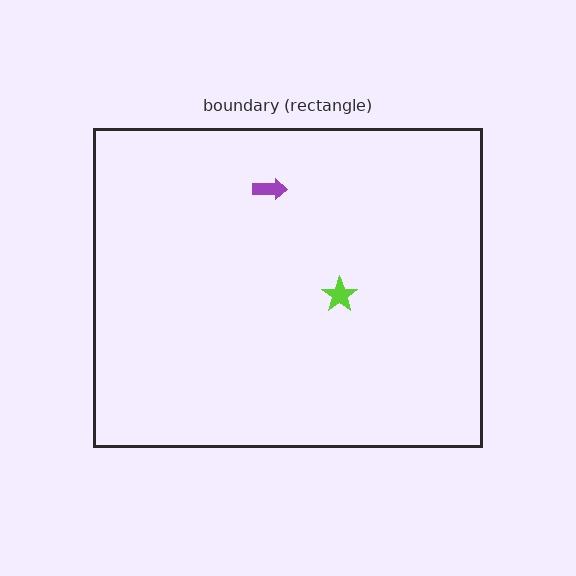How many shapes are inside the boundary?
2 inside, 0 outside.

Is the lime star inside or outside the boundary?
Inside.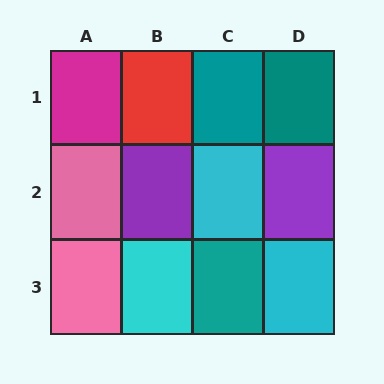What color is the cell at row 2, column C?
Cyan.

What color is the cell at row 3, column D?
Cyan.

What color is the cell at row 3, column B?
Cyan.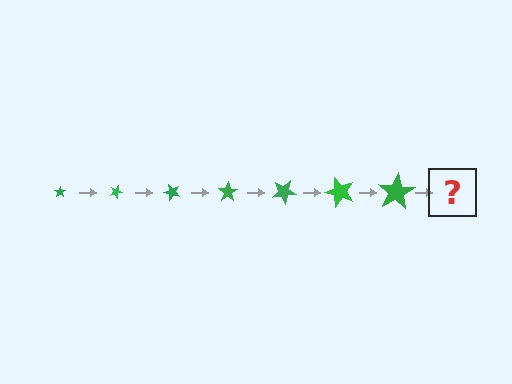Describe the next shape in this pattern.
It should be a star, larger than the previous one and rotated 175 degrees from the start.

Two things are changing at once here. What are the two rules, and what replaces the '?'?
The two rules are that the star grows larger each step and it rotates 25 degrees each step. The '?' should be a star, larger than the previous one and rotated 175 degrees from the start.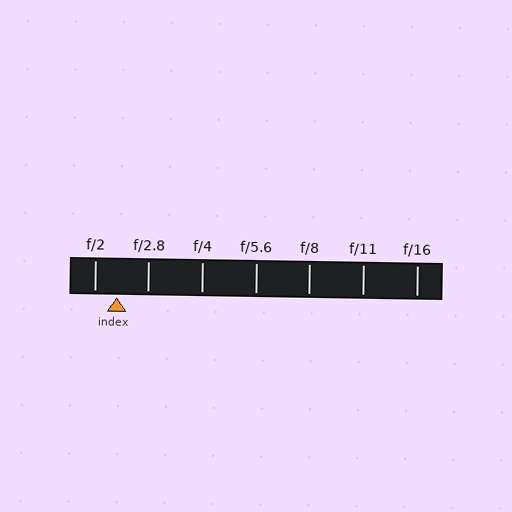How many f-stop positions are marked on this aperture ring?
There are 7 f-stop positions marked.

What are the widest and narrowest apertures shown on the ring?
The widest aperture shown is f/2 and the narrowest is f/16.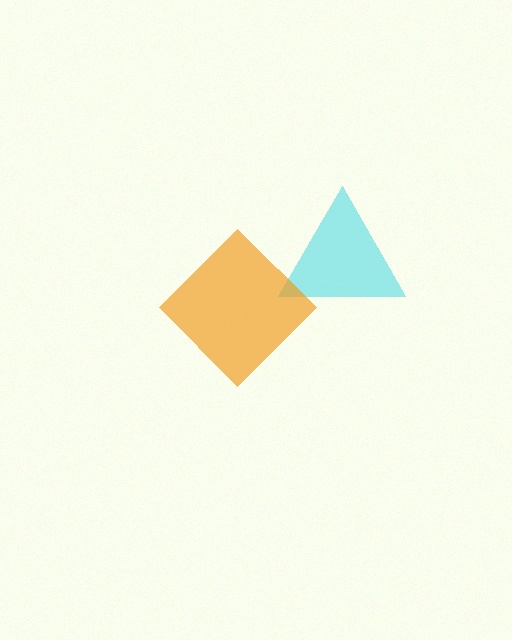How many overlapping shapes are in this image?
There are 2 overlapping shapes in the image.